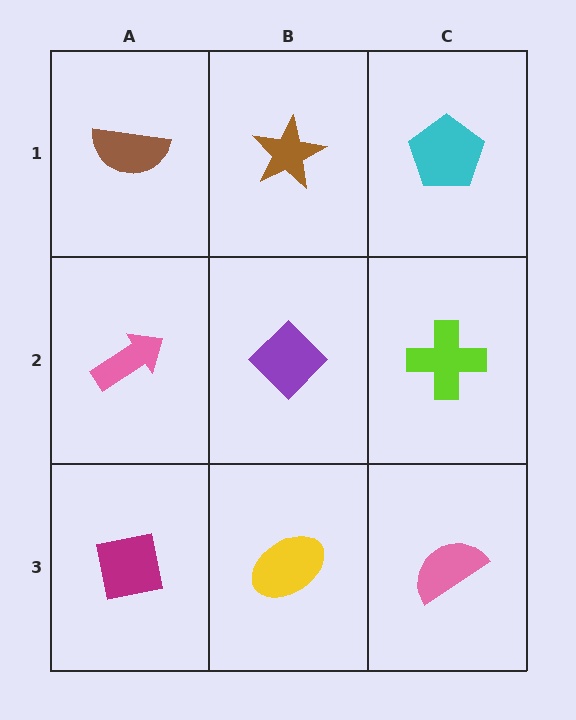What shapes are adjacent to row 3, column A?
A pink arrow (row 2, column A), a yellow ellipse (row 3, column B).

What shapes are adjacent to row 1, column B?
A purple diamond (row 2, column B), a brown semicircle (row 1, column A), a cyan pentagon (row 1, column C).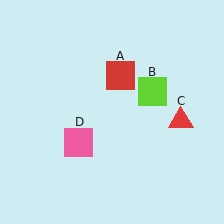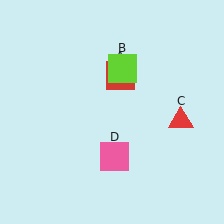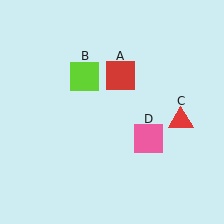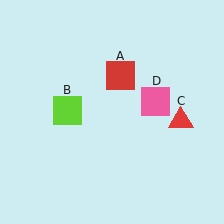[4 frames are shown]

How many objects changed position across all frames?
2 objects changed position: lime square (object B), pink square (object D).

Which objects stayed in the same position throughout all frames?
Red square (object A) and red triangle (object C) remained stationary.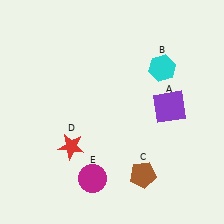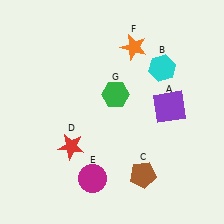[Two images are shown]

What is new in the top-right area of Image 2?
An orange star (F) was added in the top-right area of Image 2.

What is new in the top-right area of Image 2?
A green hexagon (G) was added in the top-right area of Image 2.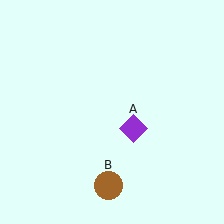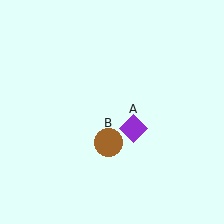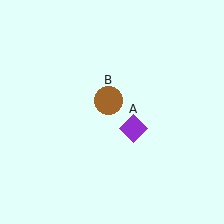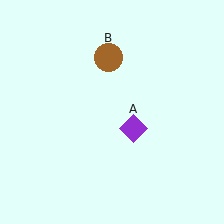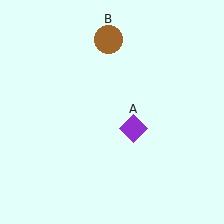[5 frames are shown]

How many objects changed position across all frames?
1 object changed position: brown circle (object B).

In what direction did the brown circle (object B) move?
The brown circle (object B) moved up.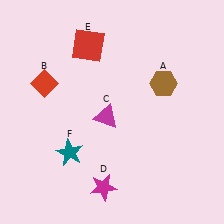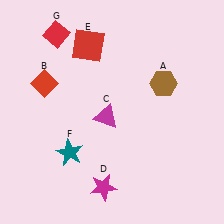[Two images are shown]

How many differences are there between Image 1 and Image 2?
There is 1 difference between the two images.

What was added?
A red diamond (G) was added in Image 2.